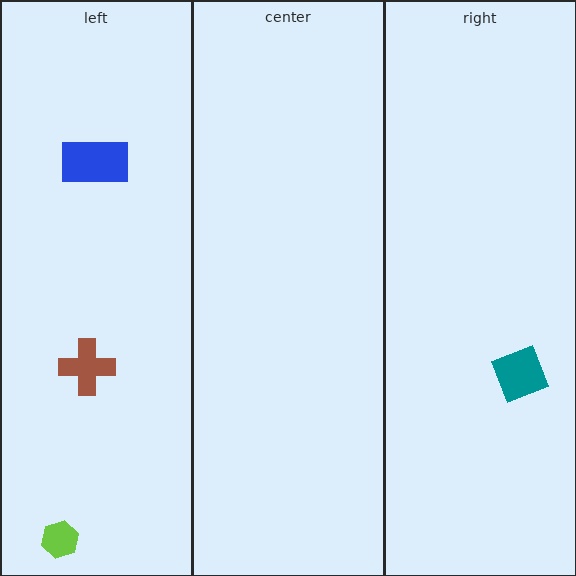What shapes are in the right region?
The teal diamond.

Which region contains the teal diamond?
The right region.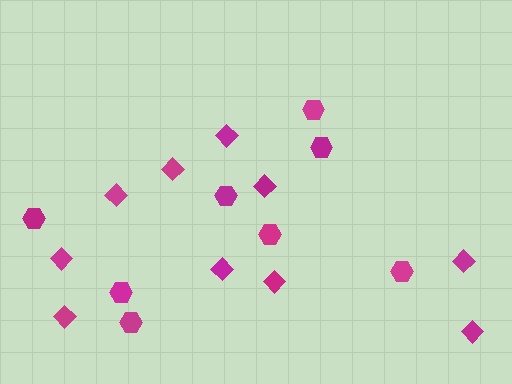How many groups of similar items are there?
There are 2 groups: one group of hexagons (8) and one group of diamonds (10).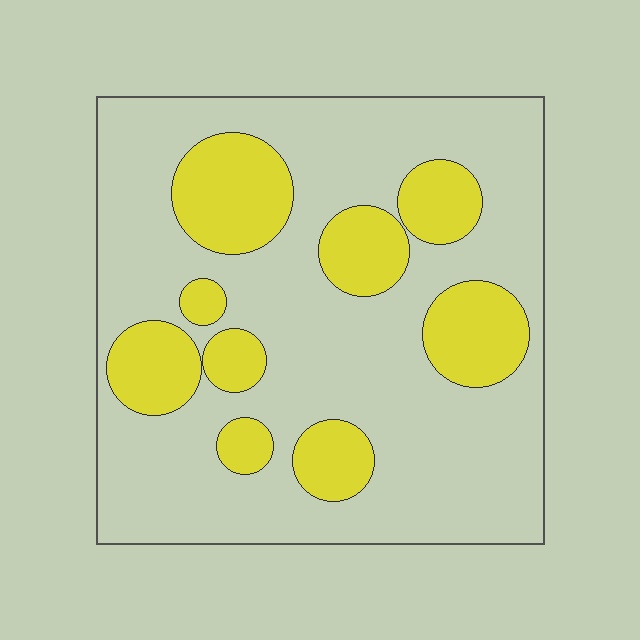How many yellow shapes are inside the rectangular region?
9.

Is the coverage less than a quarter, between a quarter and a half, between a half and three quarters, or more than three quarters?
Between a quarter and a half.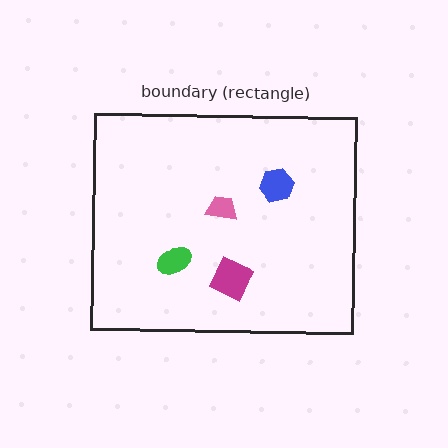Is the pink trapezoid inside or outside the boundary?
Inside.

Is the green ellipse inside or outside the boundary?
Inside.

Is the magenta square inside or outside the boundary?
Inside.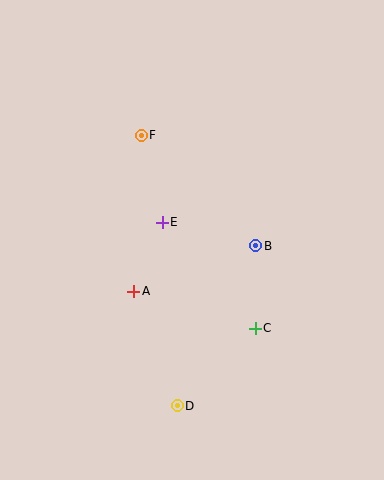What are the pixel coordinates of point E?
Point E is at (162, 222).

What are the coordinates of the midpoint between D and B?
The midpoint between D and B is at (216, 326).